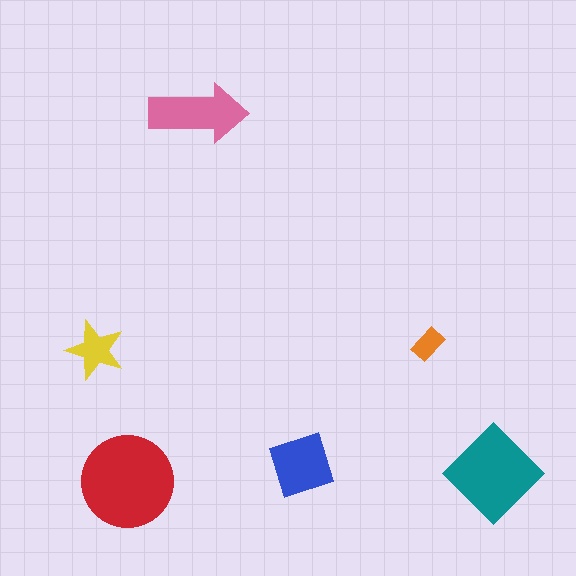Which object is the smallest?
The orange rectangle.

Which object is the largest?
The red circle.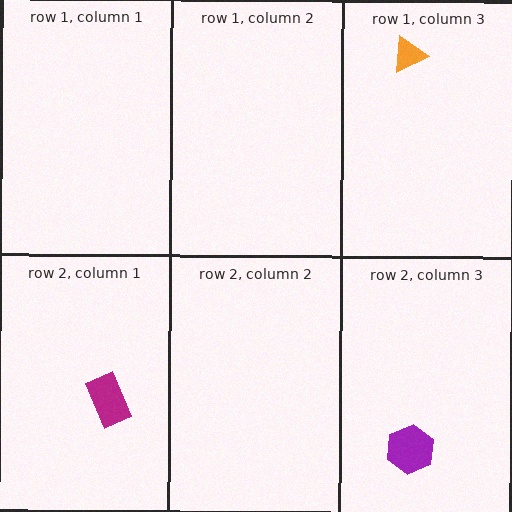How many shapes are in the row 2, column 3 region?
1.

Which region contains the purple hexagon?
The row 2, column 3 region.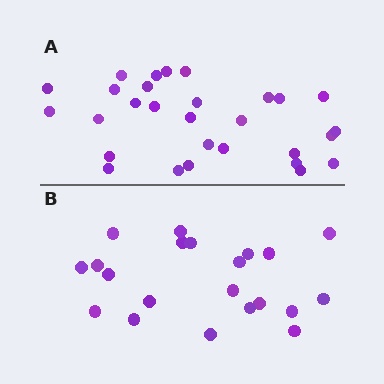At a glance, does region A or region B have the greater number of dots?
Region A (the top region) has more dots.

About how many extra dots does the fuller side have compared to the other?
Region A has roughly 8 or so more dots than region B.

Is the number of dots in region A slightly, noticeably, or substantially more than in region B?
Region A has noticeably more, but not dramatically so. The ratio is roughly 1.4 to 1.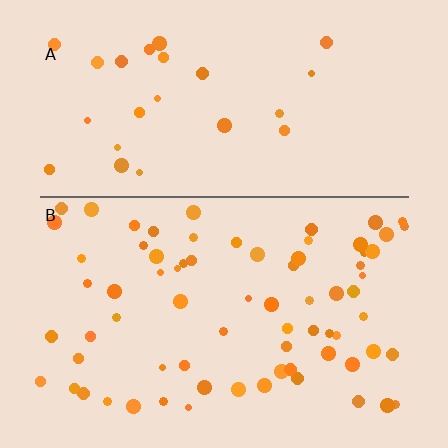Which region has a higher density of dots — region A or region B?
B (the bottom).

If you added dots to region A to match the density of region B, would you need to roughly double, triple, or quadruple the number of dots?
Approximately triple.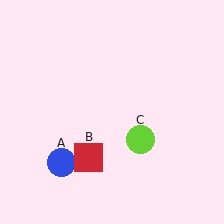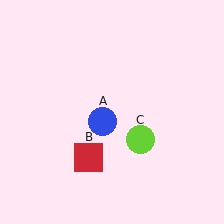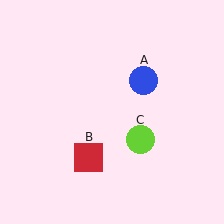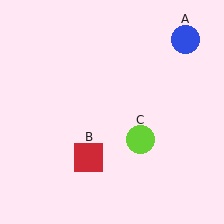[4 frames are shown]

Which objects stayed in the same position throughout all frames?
Red square (object B) and lime circle (object C) remained stationary.